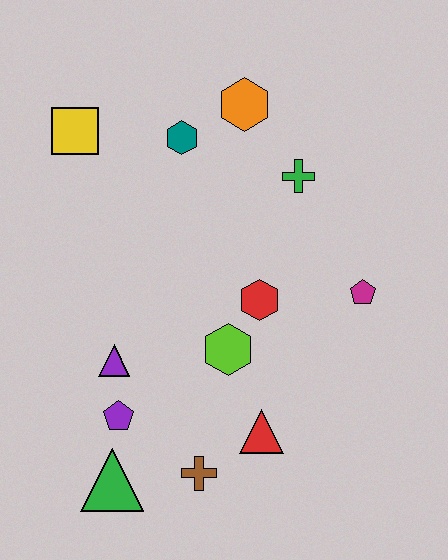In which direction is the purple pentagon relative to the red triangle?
The purple pentagon is to the left of the red triangle.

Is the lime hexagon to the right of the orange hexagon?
No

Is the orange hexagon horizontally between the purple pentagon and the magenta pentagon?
Yes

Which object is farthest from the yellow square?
The brown cross is farthest from the yellow square.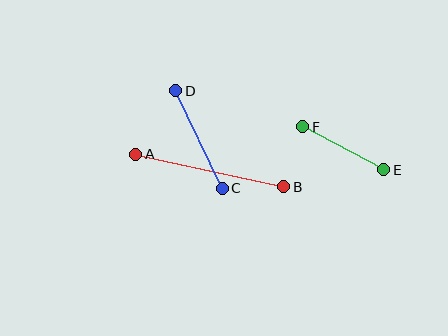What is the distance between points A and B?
The distance is approximately 151 pixels.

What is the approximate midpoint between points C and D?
The midpoint is at approximately (199, 139) pixels.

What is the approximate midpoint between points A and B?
The midpoint is at approximately (210, 170) pixels.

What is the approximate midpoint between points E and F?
The midpoint is at approximately (343, 148) pixels.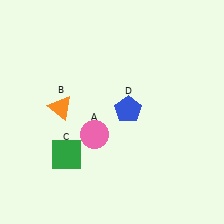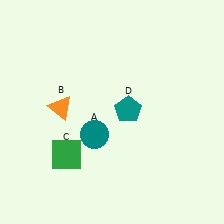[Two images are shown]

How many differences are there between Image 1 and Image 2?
There are 2 differences between the two images.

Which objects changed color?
A changed from pink to teal. D changed from blue to teal.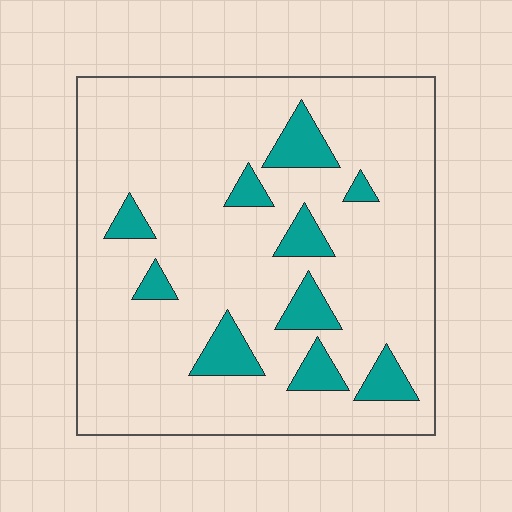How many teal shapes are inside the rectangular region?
10.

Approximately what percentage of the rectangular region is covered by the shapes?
Approximately 15%.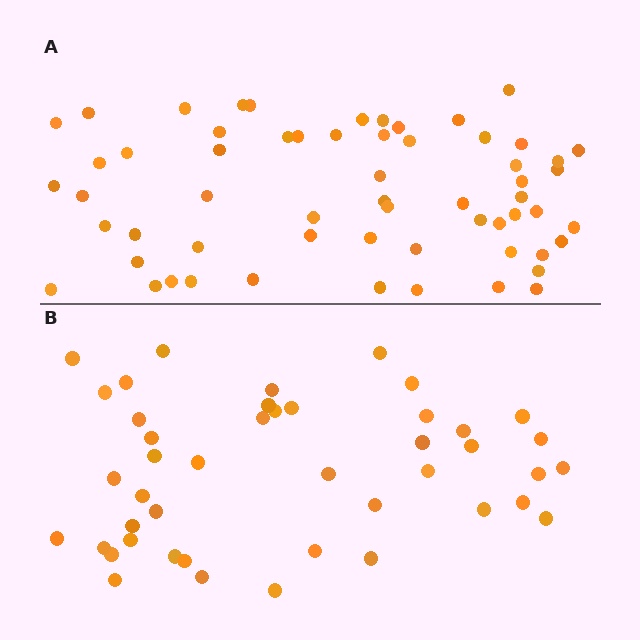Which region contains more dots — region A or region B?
Region A (the top region) has more dots.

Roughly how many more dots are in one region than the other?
Region A has approximately 15 more dots than region B.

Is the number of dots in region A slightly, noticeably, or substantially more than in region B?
Region A has noticeably more, but not dramatically so. The ratio is roughly 1.4 to 1.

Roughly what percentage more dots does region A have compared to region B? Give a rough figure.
About 35% more.